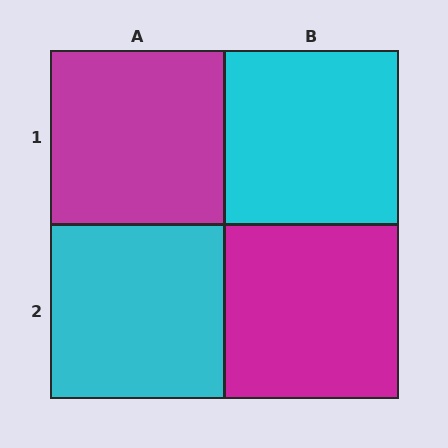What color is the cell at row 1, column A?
Magenta.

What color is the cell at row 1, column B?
Cyan.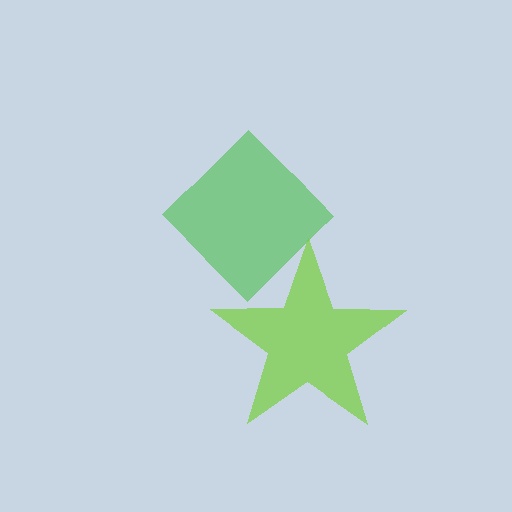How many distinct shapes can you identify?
There are 2 distinct shapes: a green diamond, a lime star.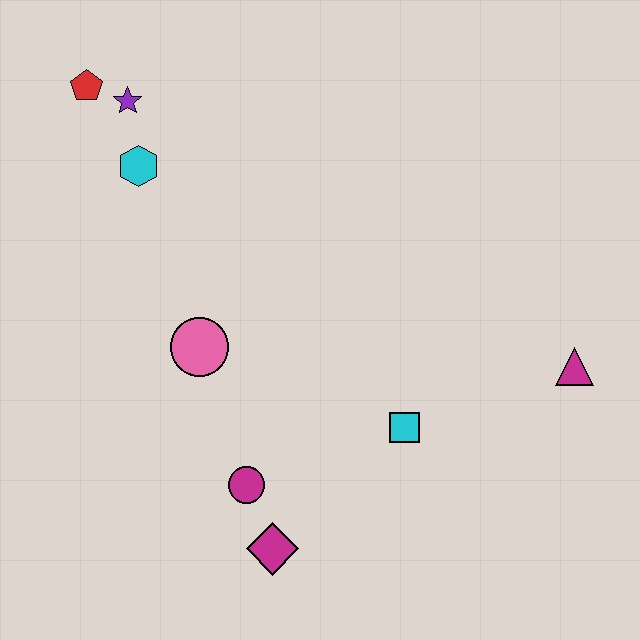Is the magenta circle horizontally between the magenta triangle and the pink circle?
Yes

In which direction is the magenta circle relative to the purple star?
The magenta circle is below the purple star.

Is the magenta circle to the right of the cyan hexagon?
Yes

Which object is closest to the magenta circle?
The magenta diamond is closest to the magenta circle.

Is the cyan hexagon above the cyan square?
Yes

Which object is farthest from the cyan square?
The red pentagon is farthest from the cyan square.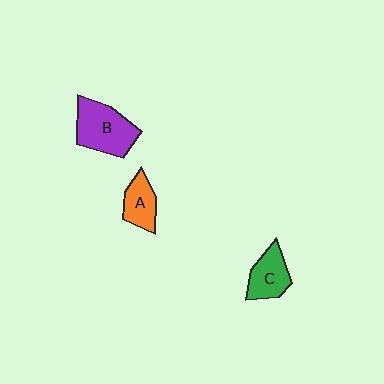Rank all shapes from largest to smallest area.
From largest to smallest: B (purple), C (green), A (orange).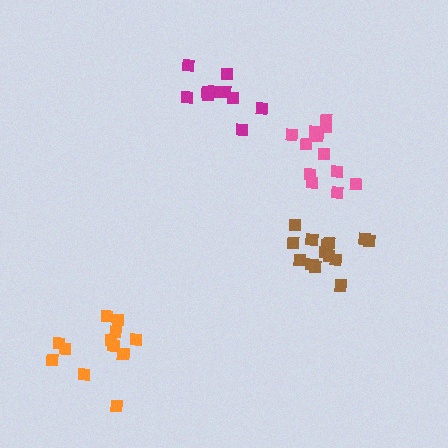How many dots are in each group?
Group 1: 12 dots, Group 2: 10 dots, Group 3: 14 dots, Group 4: 12 dots (48 total).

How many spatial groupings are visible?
There are 4 spatial groupings.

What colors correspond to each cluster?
The clusters are colored: pink, magenta, brown, orange.